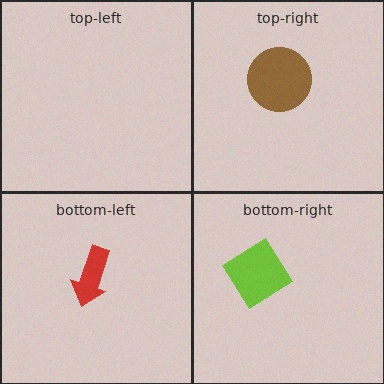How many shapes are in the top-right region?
1.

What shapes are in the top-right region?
The brown circle.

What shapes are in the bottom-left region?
The red arrow.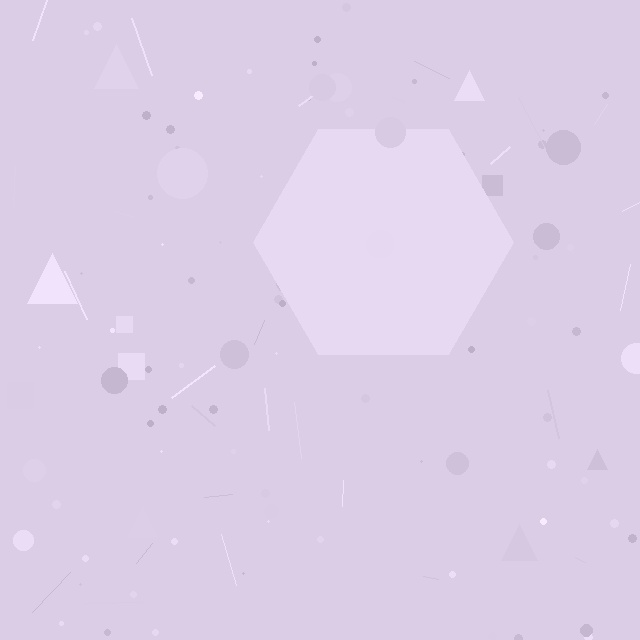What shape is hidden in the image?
A hexagon is hidden in the image.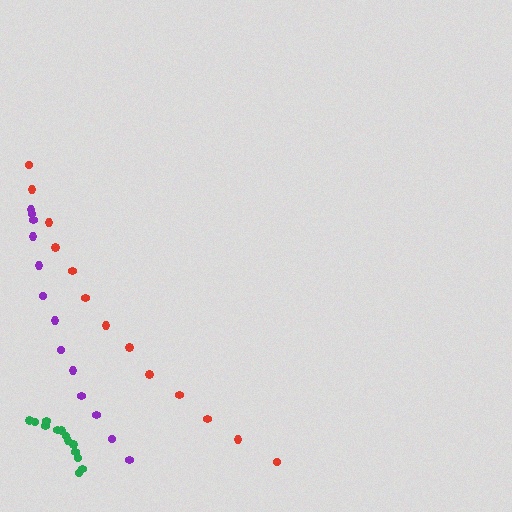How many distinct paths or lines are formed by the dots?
There are 3 distinct paths.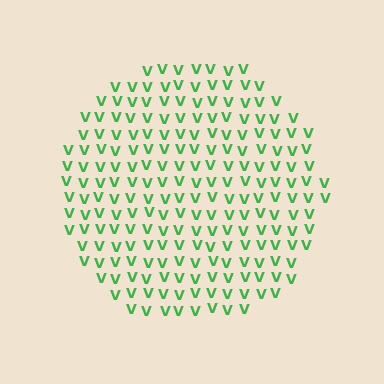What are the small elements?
The small elements are letter V's.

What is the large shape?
The large shape is a circle.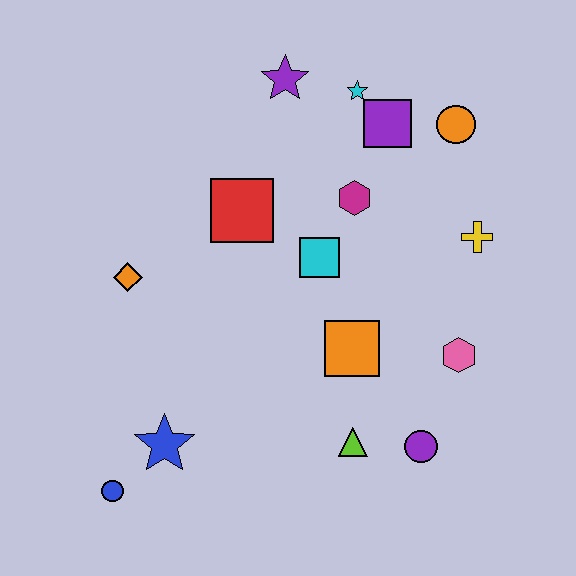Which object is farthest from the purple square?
The blue circle is farthest from the purple square.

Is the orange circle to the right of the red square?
Yes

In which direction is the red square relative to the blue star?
The red square is above the blue star.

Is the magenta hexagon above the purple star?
No